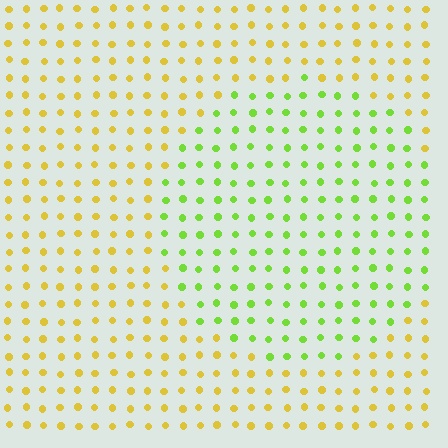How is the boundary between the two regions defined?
The boundary is defined purely by a slight shift in hue (about 47 degrees). Spacing, size, and orientation are identical on both sides.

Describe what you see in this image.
The image is filled with small yellow elements in a uniform arrangement. A circle-shaped region is visible where the elements are tinted to a slightly different hue, forming a subtle color boundary.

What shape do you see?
I see a circle.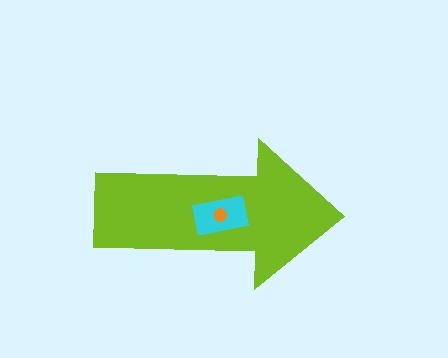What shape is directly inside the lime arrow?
The cyan rectangle.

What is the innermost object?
The orange circle.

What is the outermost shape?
The lime arrow.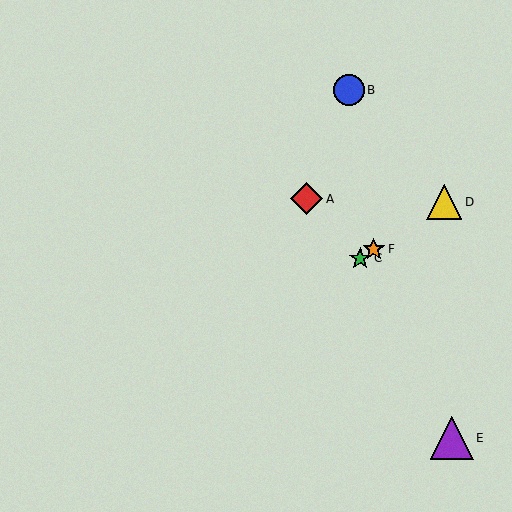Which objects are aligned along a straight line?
Objects C, D, F are aligned along a straight line.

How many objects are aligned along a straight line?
3 objects (C, D, F) are aligned along a straight line.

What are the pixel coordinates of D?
Object D is at (444, 202).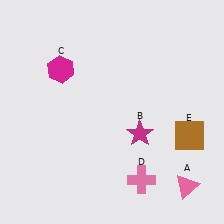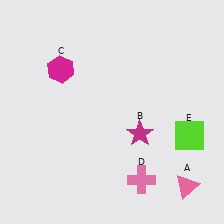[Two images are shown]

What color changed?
The square (E) changed from brown in Image 1 to lime in Image 2.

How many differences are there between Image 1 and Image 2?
There is 1 difference between the two images.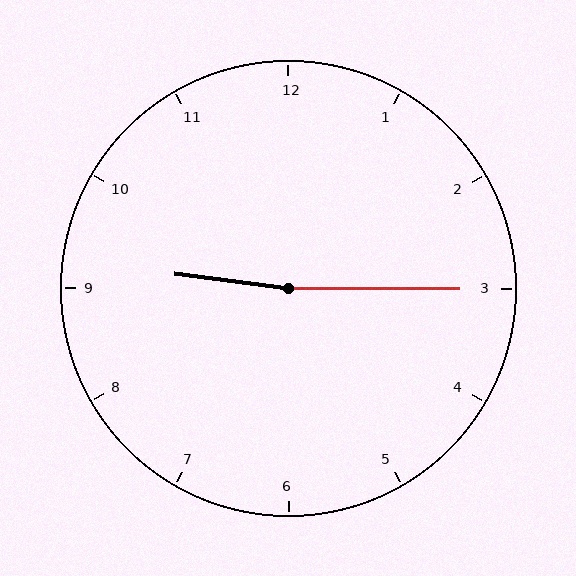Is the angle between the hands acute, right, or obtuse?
It is obtuse.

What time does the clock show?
9:15.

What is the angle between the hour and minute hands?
Approximately 172 degrees.